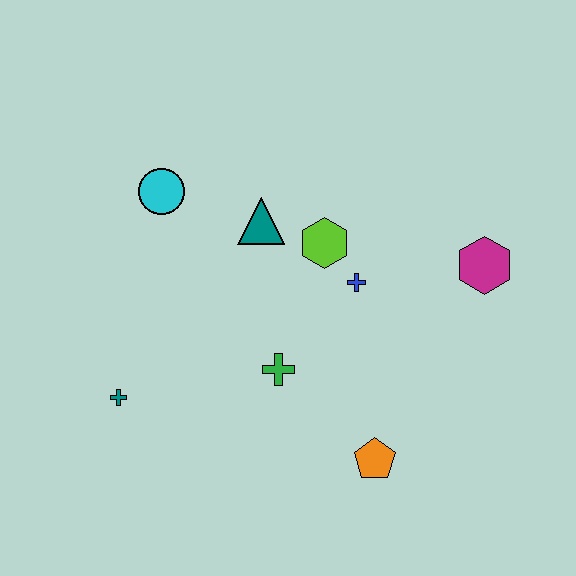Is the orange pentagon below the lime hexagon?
Yes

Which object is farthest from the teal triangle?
The orange pentagon is farthest from the teal triangle.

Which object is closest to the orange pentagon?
The green cross is closest to the orange pentagon.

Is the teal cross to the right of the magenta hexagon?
No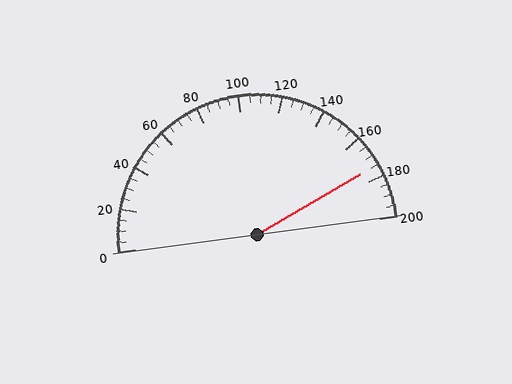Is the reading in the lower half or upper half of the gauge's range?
The reading is in the upper half of the range (0 to 200).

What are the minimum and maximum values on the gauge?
The gauge ranges from 0 to 200.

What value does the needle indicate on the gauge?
The needle indicates approximately 175.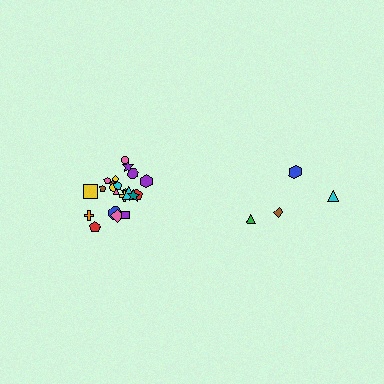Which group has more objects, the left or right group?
The left group.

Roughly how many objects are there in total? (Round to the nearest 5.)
Roughly 25 objects in total.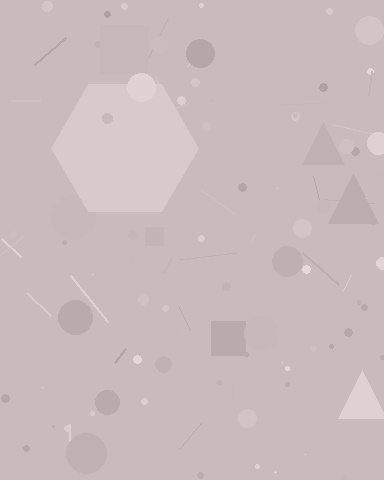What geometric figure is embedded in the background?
A hexagon is embedded in the background.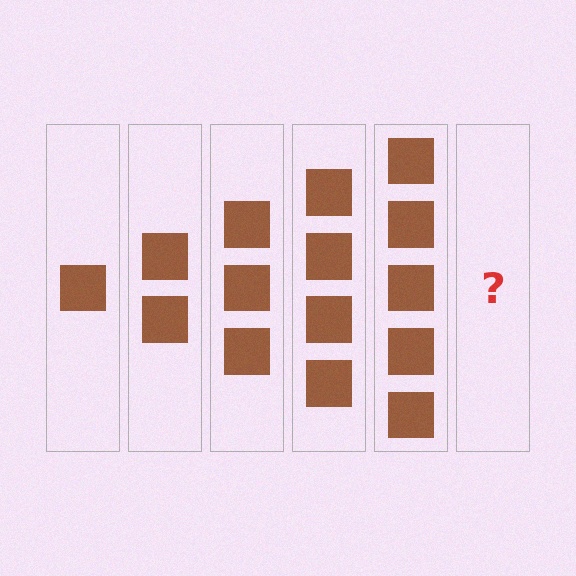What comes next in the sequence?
The next element should be 6 squares.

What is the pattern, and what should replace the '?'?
The pattern is that each step adds one more square. The '?' should be 6 squares.